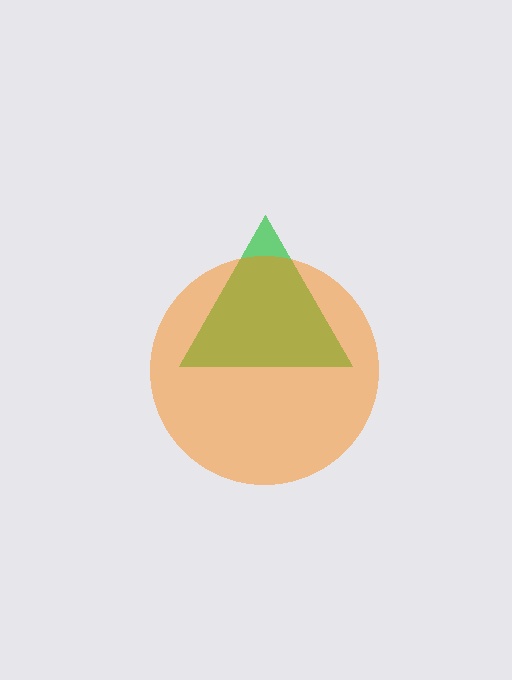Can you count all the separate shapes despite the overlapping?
Yes, there are 2 separate shapes.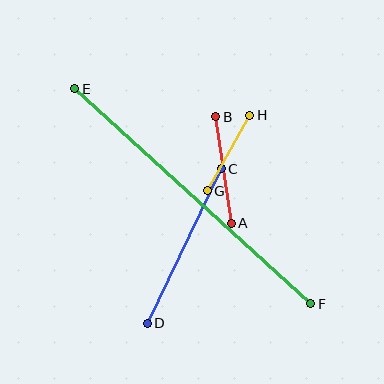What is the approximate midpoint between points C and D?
The midpoint is at approximately (184, 246) pixels.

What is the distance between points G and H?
The distance is approximately 87 pixels.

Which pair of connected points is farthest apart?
Points E and F are farthest apart.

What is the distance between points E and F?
The distance is approximately 319 pixels.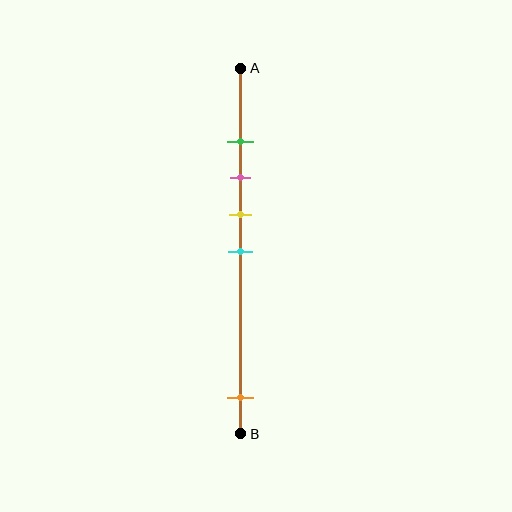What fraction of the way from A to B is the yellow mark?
The yellow mark is approximately 40% (0.4) of the way from A to B.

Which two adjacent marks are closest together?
The green and pink marks are the closest adjacent pair.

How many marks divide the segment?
There are 5 marks dividing the segment.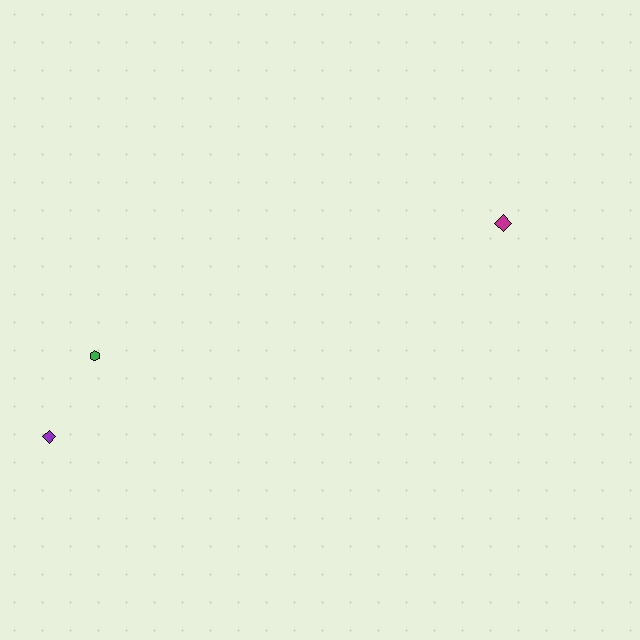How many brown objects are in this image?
There are no brown objects.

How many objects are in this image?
There are 3 objects.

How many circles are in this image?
There are no circles.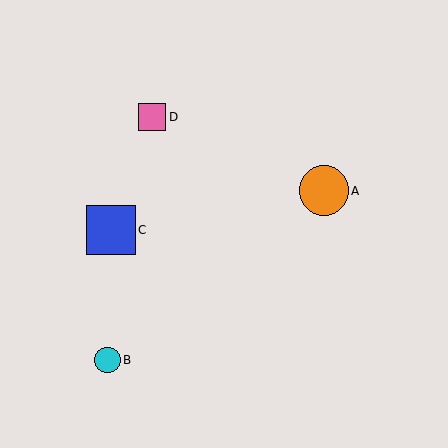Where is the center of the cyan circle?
The center of the cyan circle is at (108, 360).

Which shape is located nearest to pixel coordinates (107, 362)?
The cyan circle (labeled B) at (108, 360) is nearest to that location.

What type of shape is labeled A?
Shape A is an orange circle.